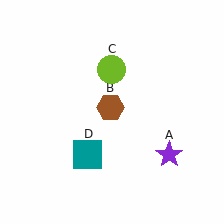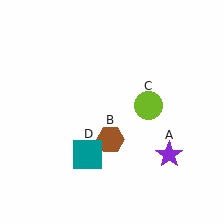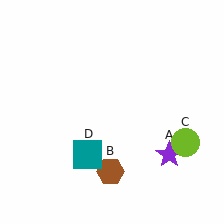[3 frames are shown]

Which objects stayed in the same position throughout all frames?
Purple star (object A) and teal square (object D) remained stationary.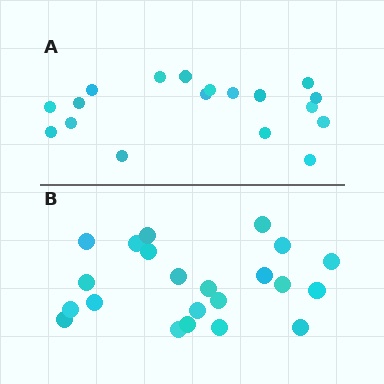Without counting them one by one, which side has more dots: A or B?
Region B (the bottom region) has more dots.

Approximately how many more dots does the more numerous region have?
Region B has about 4 more dots than region A.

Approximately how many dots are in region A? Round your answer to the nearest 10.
About 20 dots. (The exact count is 18, which rounds to 20.)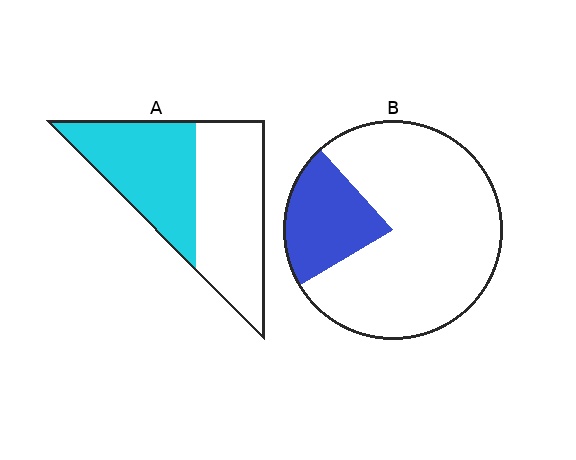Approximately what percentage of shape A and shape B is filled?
A is approximately 45% and B is approximately 20%.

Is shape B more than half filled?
No.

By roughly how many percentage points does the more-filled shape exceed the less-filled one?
By roughly 25 percentage points (A over B).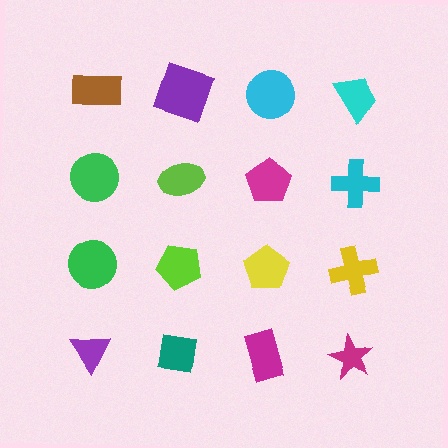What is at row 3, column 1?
A green circle.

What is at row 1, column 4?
A cyan trapezoid.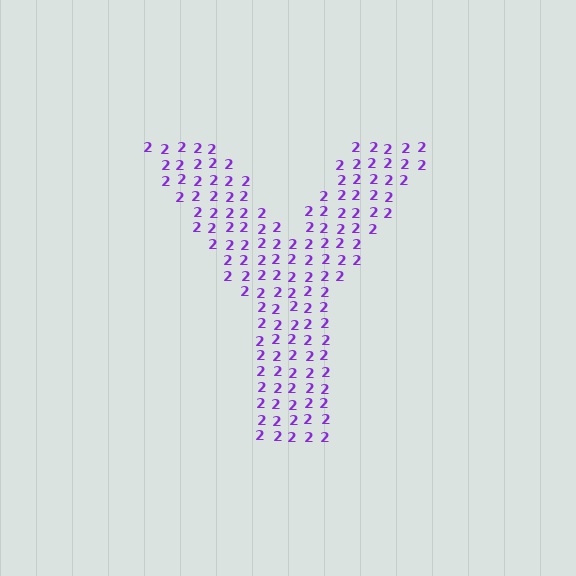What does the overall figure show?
The overall figure shows the letter Y.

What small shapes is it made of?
It is made of small digit 2's.